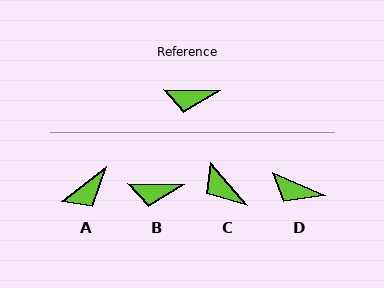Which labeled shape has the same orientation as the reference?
B.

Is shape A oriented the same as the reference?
No, it is off by about 40 degrees.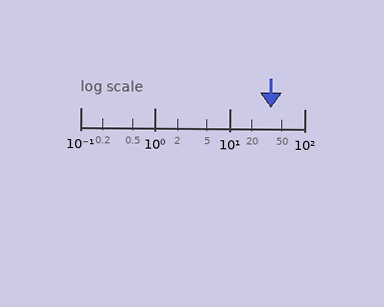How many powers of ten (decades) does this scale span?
The scale spans 3 decades, from 0.1 to 100.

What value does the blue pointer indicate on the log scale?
The pointer indicates approximately 36.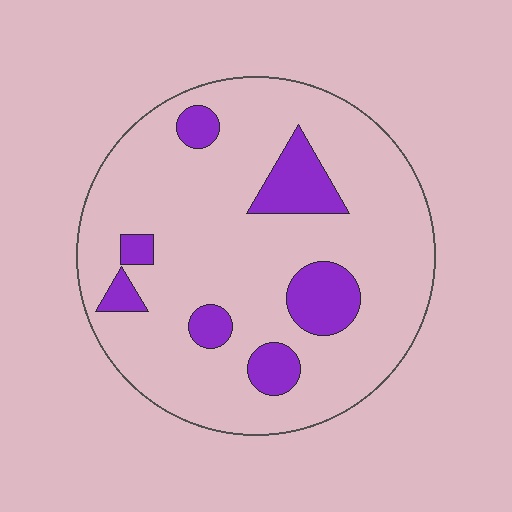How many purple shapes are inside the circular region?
7.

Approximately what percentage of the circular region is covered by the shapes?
Approximately 15%.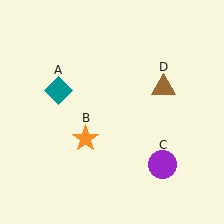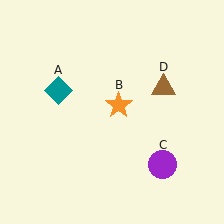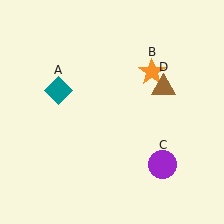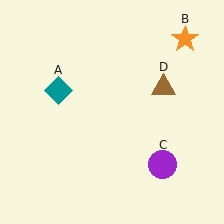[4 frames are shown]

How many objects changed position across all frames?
1 object changed position: orange star (object B).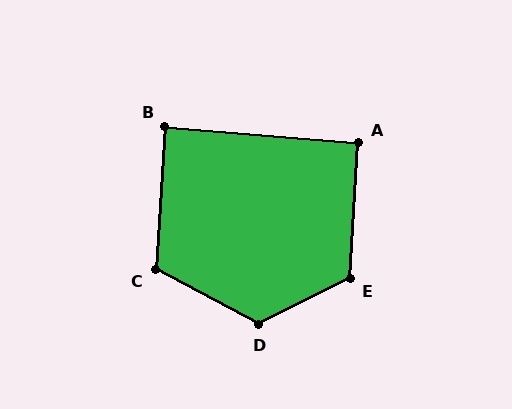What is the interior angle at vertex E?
Approximately 120 degrees (obtuse).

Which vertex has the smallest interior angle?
B, at approximately 89 degrees.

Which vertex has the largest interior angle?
D, at approximately 126 degrees.